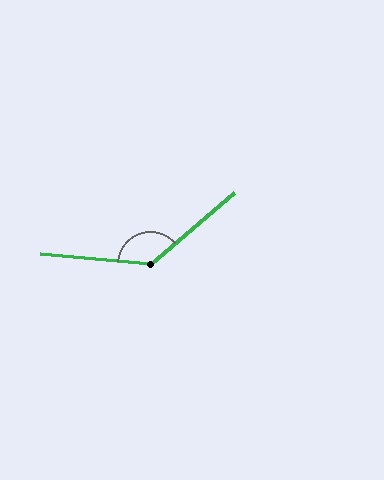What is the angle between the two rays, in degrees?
Approximately 134 degrees.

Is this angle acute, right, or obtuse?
It is obtuse.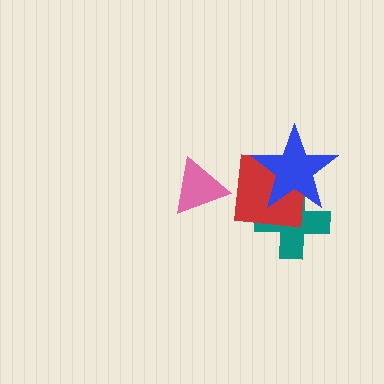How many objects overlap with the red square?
2 objects overlap with the red square.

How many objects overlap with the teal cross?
2 objects overlap with the teal cross.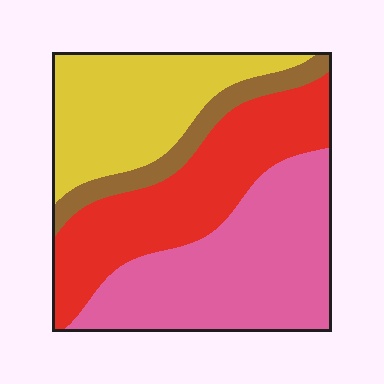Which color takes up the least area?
Brown, at roughly 10%.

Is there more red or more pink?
Pink.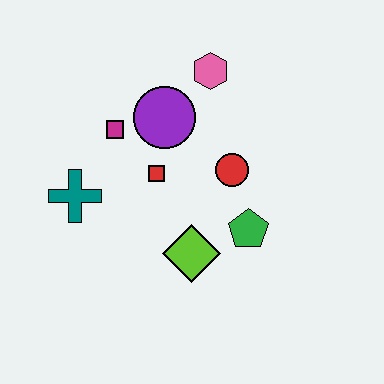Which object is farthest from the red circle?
The teal cross is farthest from the red circle.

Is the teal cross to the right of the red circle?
No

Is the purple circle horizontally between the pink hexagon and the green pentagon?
No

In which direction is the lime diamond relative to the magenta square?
The lime diamond is below the magenta square.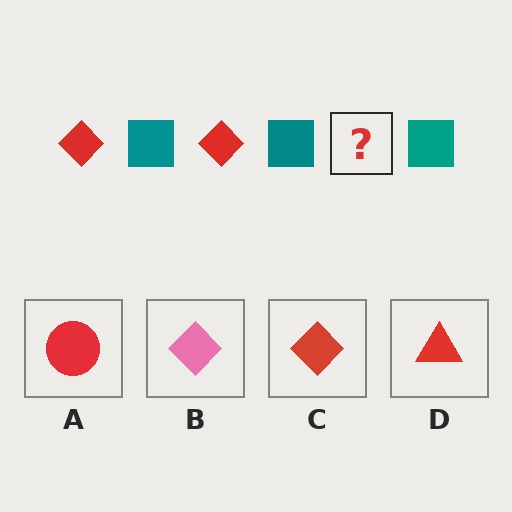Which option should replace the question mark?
Option C.